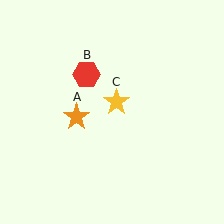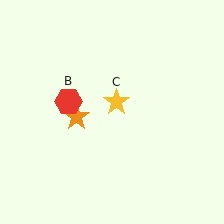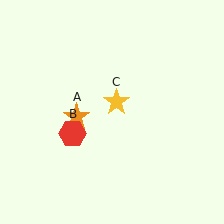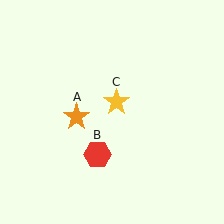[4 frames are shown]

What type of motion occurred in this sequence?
The red hexagon (object B) rotated counterclockwise around the center of the scene.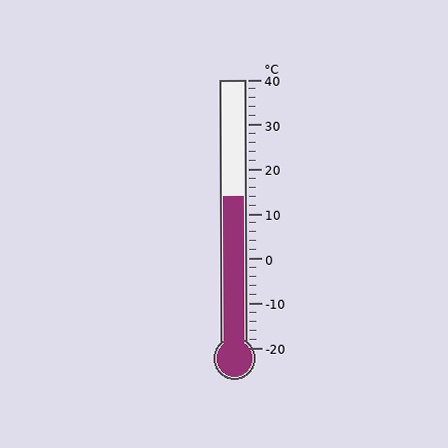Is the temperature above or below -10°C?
The temperature is above -10°C.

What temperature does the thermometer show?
The thermometer shows approximately 14°C.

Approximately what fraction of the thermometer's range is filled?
The thermometer is filled to approximately 55% of its range.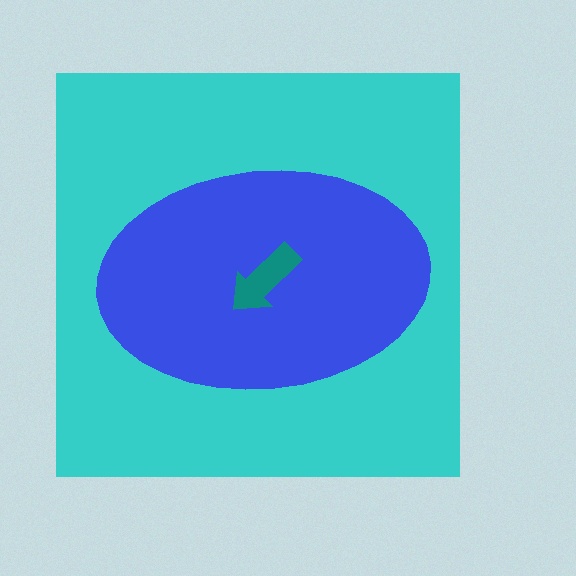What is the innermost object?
The teal arrow.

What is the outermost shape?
The cyan square.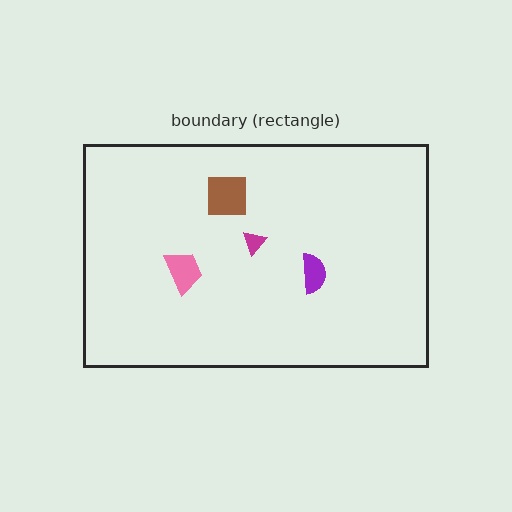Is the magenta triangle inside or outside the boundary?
Inside.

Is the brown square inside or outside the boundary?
Inside.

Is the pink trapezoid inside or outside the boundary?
Inside.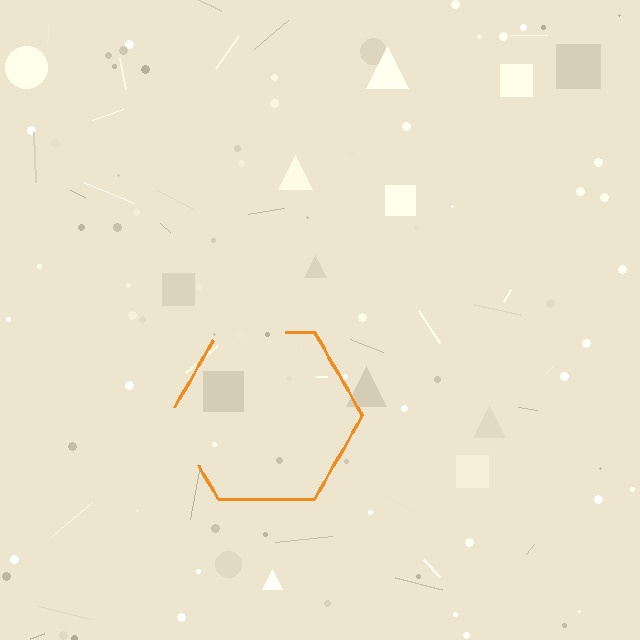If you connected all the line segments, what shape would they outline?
They would outline a hexagon.